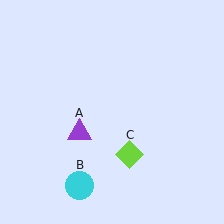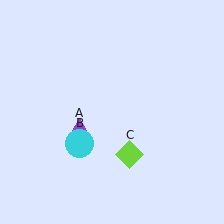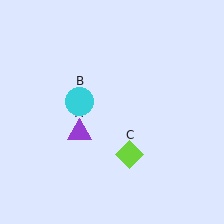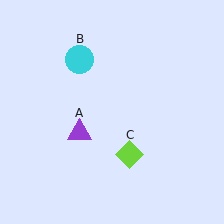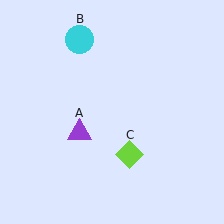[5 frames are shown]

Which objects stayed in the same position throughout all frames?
Purple triangle (object A) and lime diamond (object C) remained stationary.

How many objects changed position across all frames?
1 object changed position: cyan circle (object B).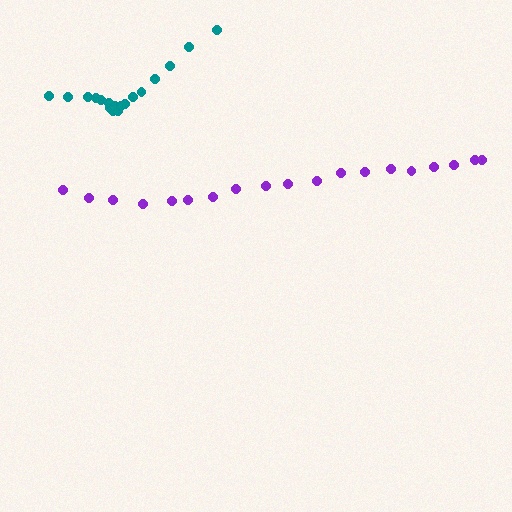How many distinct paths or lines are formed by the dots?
There are 2 distinct paths.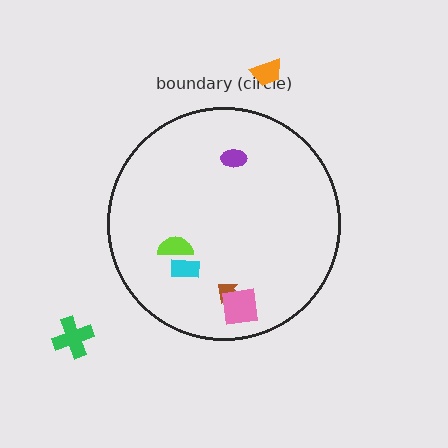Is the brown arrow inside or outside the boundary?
Inside.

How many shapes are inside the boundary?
5 inside, 2 outside.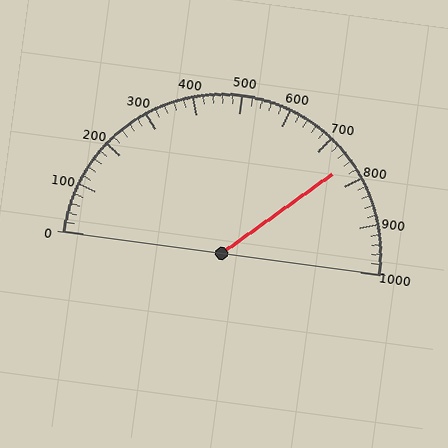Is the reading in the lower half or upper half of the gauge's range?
The reading is in the upper half of the range (0 to 1000).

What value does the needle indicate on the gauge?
The needle indicates approximately 760.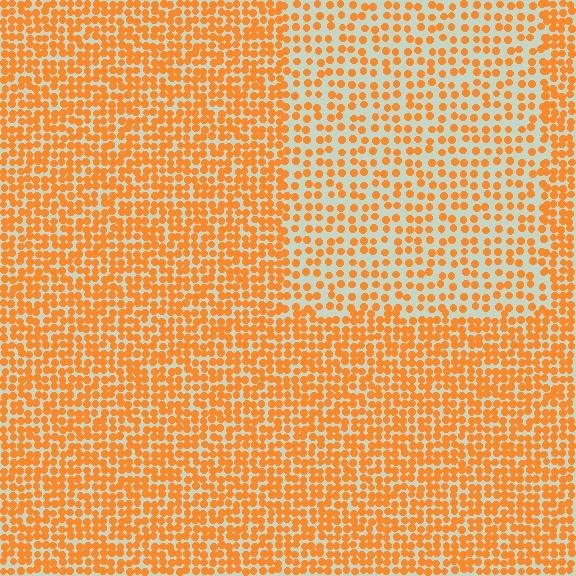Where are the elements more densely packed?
The elements are more densely packed outside the rectangle boundary.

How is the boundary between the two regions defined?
The boundary is defined by a change in element density (approximately 1.8x ratio). All elements are the same color, size, and shape.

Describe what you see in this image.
The image contains small orange elements arranged at two different densities. A rectangle-shaped region is visible where the elements are less densely packed than the surrounding area.